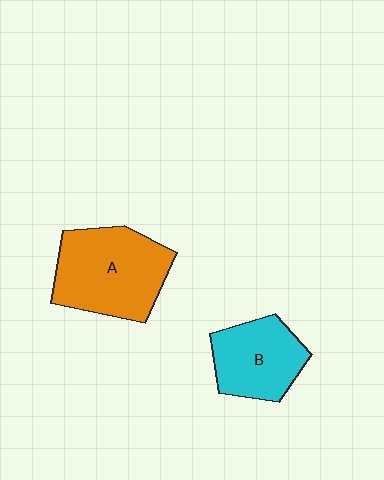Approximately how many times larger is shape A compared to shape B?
Approximately 1.4 times.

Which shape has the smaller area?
Shape B (cyan).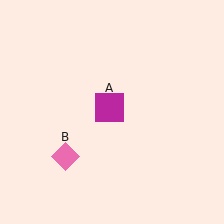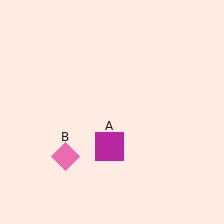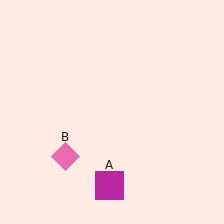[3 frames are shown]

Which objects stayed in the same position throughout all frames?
Pink diamond (object B) remained stationary.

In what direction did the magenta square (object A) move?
The magenta square (object A) moved down.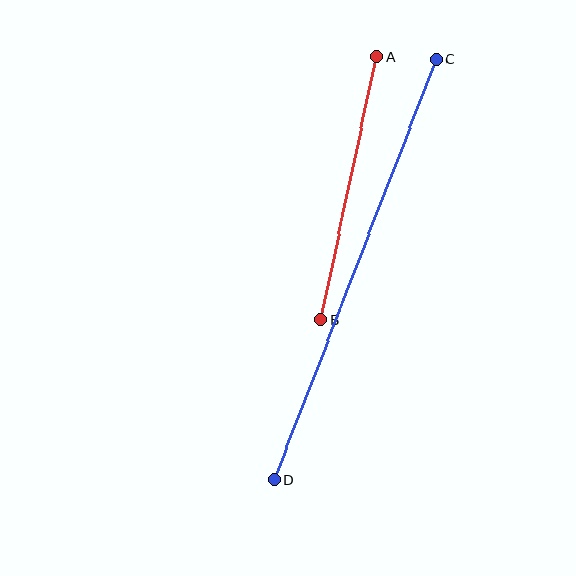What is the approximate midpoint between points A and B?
The midpoint is at approximately (349, 188) pixels.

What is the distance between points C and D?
The distance is approximately 451 pixels.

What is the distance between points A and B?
The distance is approximately 268 pixels.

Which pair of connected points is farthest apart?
Points C and D are farthest apart.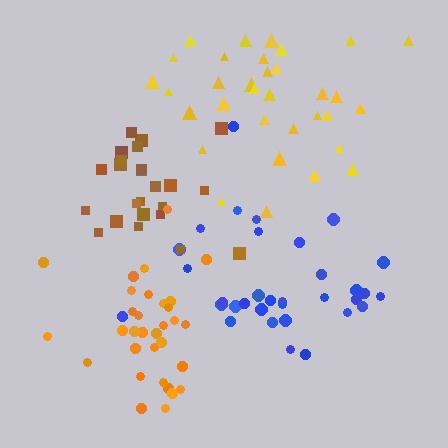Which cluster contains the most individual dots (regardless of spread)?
Yellow (34).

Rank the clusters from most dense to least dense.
brown, orange, blue, yellow.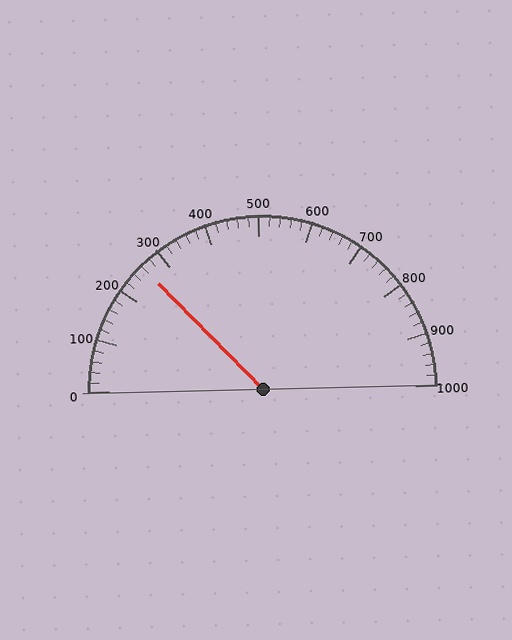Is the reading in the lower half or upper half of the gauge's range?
The reading is in the lower half of the range (0 to 1000).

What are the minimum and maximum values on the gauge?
The gauge ranges from 0 to 1000.